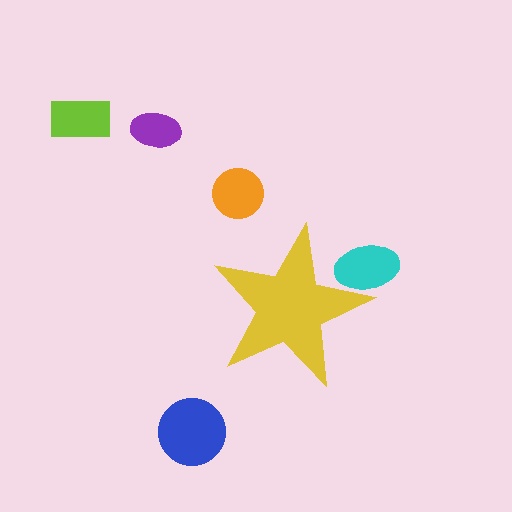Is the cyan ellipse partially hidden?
Yes, the cyan ellipse is partially hidden behind the yellow star.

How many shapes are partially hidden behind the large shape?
1 shape is partially hidden.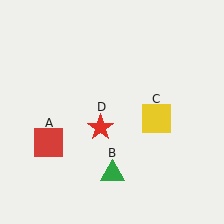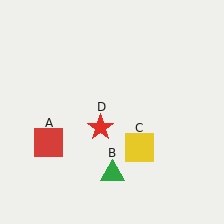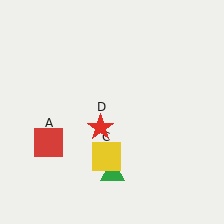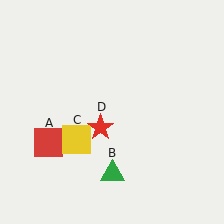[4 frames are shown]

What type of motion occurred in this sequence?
The yellow square (object C) rotated clockwise around the center of the scene.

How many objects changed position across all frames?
1 object changed position: yellow square (object C).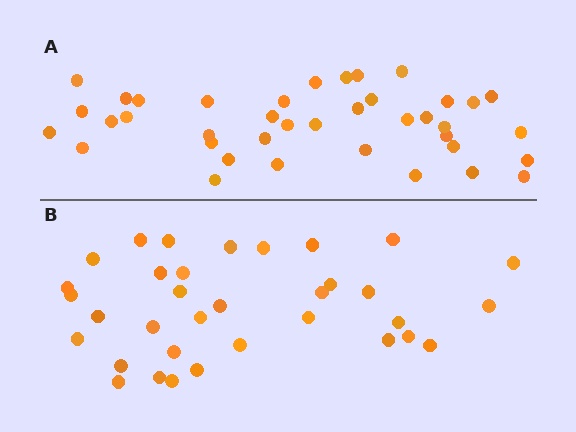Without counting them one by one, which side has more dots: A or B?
Region A (the top region) has more dots.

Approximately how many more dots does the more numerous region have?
Region A has about 5 more dots than region B.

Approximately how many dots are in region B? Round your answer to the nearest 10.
About 30 dots. (The exact count is 34, which rounds to 30.)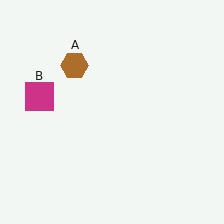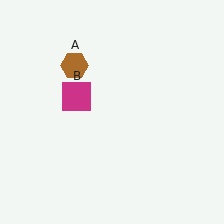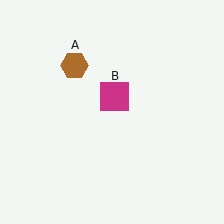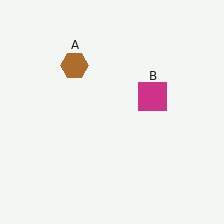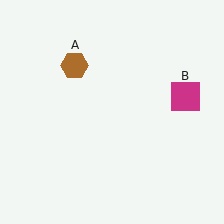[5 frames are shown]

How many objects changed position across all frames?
1 object changed position: magenta square (object B).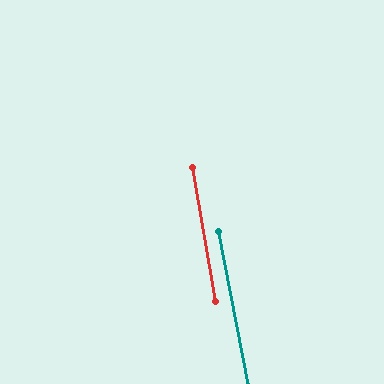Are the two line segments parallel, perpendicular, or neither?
Parallel — their directions differ by only 1.4°.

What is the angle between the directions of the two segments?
Approximately 1 degree.